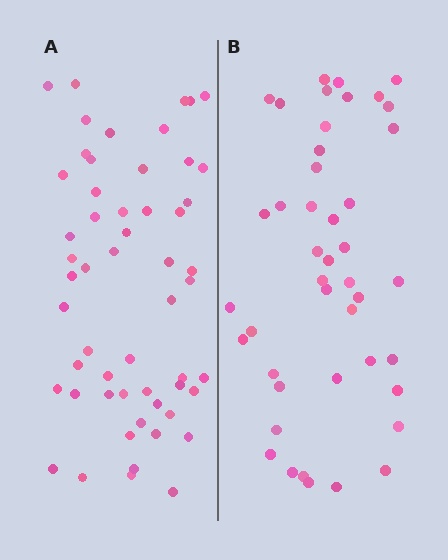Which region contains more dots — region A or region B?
Region A (the left region) has more dots.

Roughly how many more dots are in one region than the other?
Region A has roughly 12 or so more dots than region B.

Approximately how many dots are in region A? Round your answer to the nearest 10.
About 60 dots. (The exact count is 55, which rounds to 60.)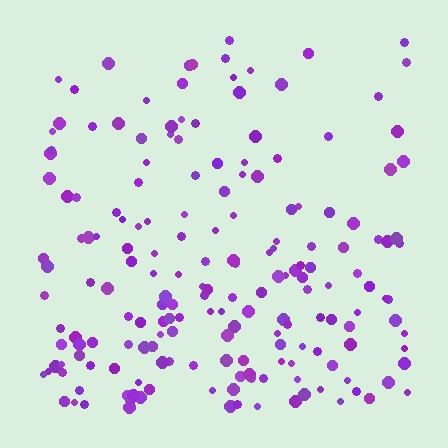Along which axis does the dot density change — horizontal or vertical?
Vertical.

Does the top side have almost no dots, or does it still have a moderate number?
Still a moderate number, just noticeably fewer than the bottom.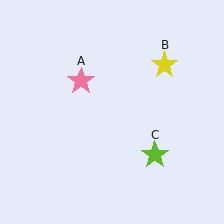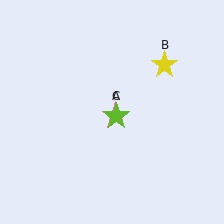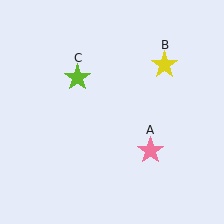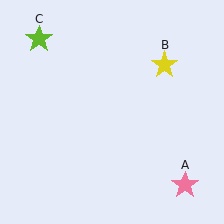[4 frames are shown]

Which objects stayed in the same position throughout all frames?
Yellow star (object B) remained stationary.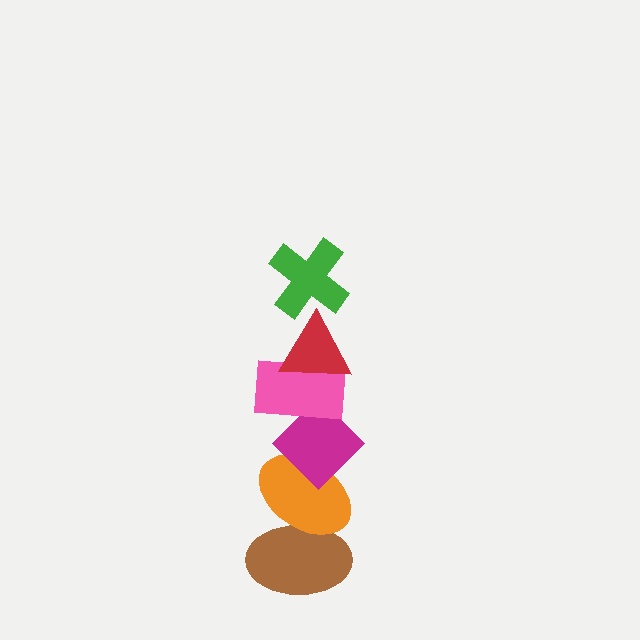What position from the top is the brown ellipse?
The brown ellipse is 6th from the top.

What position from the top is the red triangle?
The red triangle is 2nd from the top.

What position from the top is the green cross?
The green cross is 1st from the top.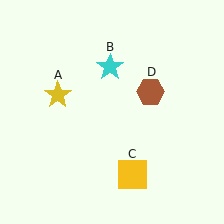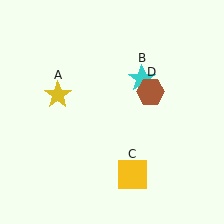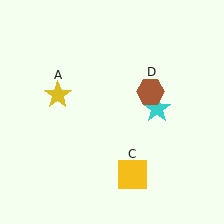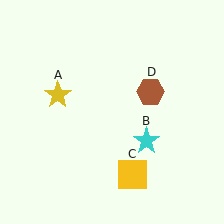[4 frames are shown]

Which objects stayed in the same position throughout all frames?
Yellow star (object A) and yellow square (object C) and brown hexagon (object D) remained stationary.